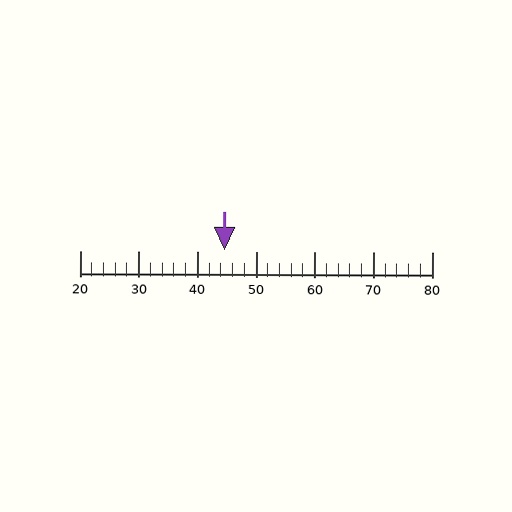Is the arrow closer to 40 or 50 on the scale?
The arrow is closer to 40.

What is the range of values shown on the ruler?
The ruler shows values from 20 to 80.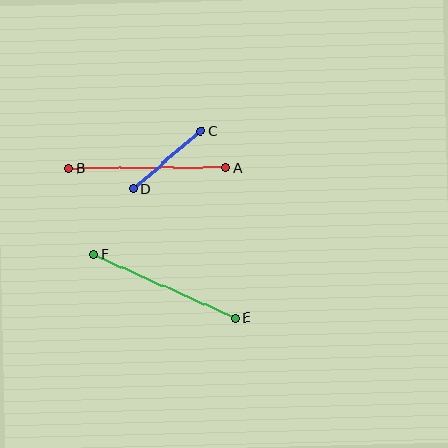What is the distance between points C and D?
The distance is approximately 89 pixels.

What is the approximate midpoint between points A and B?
The midpoint is at approximately (147, 168) pixels.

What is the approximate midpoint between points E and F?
The midpoint is at approximately (164, 286) pixels.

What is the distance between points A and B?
The distance is approximately 157 pixels.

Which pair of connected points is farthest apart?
Points A and B are farthest apart.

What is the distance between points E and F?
The distance is approximately 155 pixels.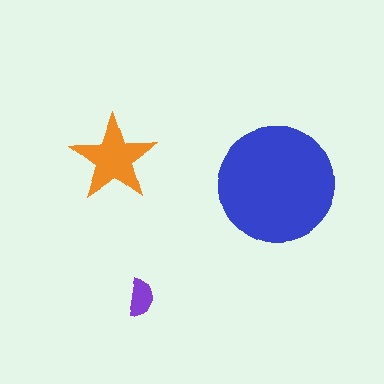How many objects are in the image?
There are 3 objects in the image.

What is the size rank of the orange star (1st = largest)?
2nd.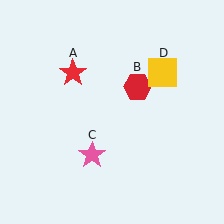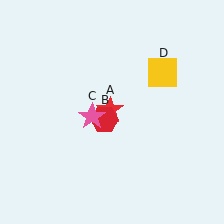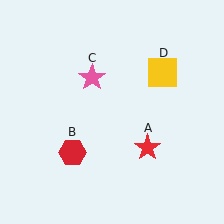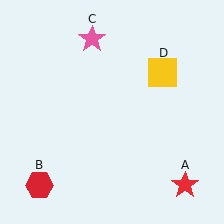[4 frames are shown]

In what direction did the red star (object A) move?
The red star (object A) moved down and to the right.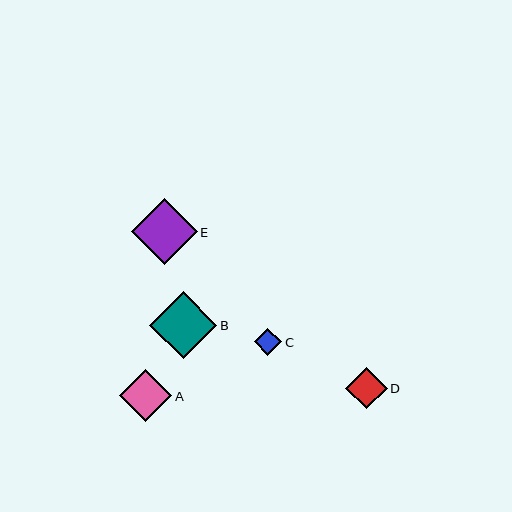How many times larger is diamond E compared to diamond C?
Diamond E is approximately 2.4 times the size of diamond C.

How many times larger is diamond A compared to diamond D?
Diamond A is approximately 1.2 times the size of diamond D.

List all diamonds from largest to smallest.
From largest to smallest: B, E, A, D, C.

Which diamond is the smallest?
Diamond C is the smallest with a size of approximately 28 pixels.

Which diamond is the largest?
Diamond B is the largest with a size of approximately 67 pixels.